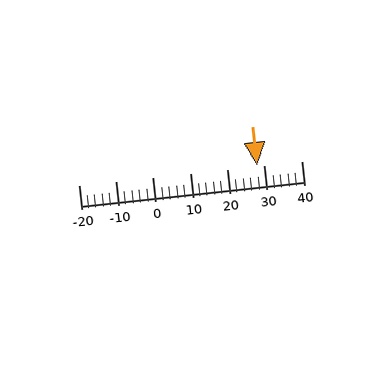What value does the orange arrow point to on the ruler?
The orange arrow points to approximately 28.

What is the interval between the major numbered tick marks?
The major tick marks are spaced 10 units apart.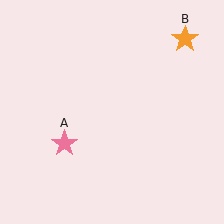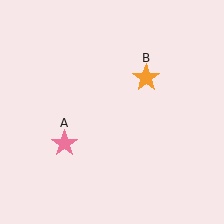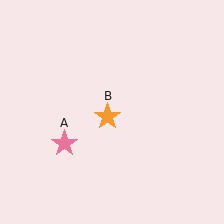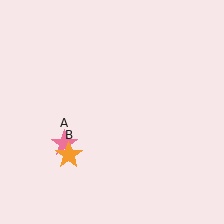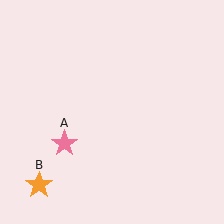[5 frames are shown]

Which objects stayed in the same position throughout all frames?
Pink star (object A) remained stationary.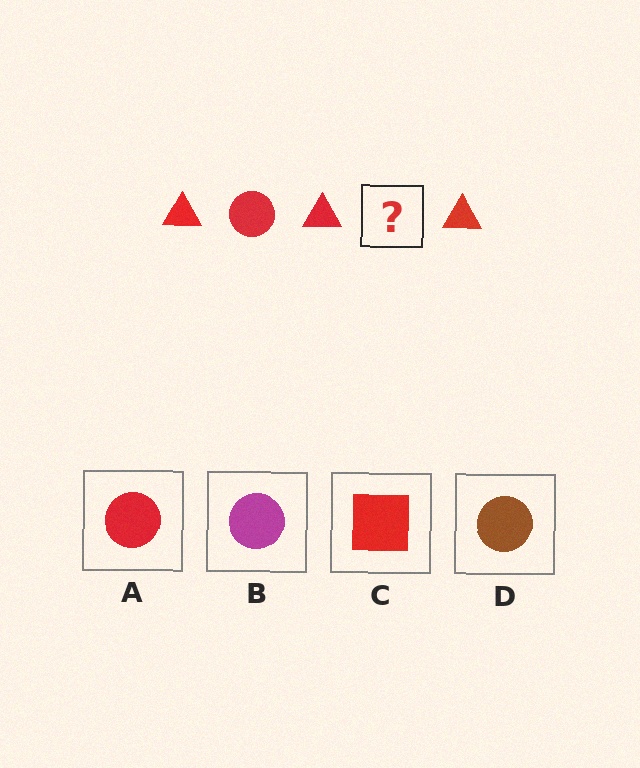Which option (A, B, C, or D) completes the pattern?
A.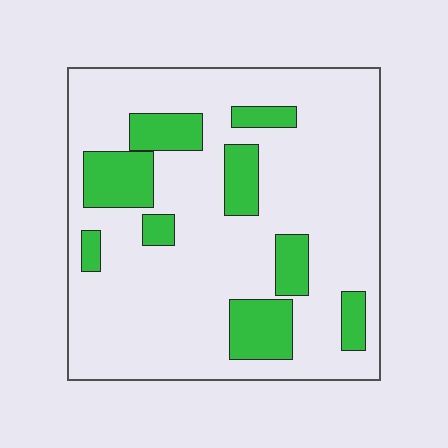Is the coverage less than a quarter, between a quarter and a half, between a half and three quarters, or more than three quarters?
Less than a quarter.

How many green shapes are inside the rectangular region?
9.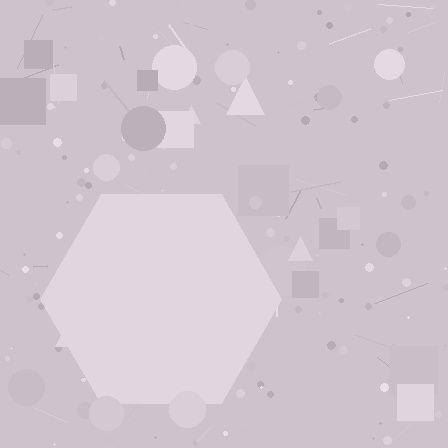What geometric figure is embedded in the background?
A hexagon is embedded in the background.